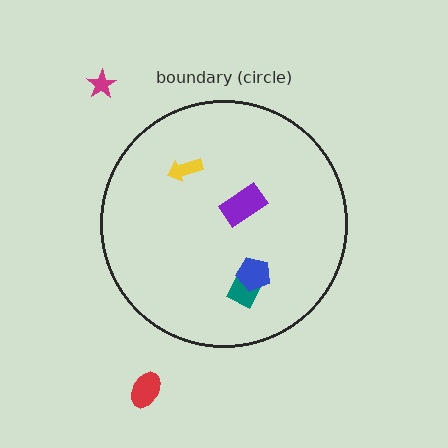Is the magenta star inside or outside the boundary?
Outside.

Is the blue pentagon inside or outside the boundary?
Inside.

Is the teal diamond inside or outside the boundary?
Inside.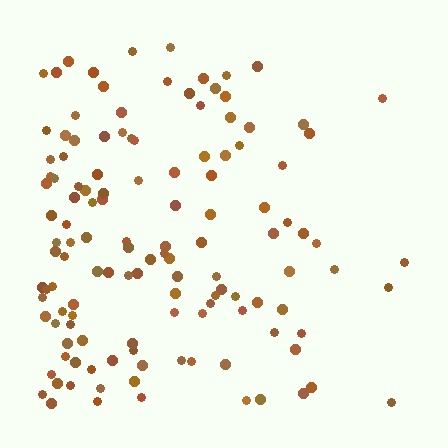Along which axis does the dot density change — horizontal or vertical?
Horizontal.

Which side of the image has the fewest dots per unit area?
The right.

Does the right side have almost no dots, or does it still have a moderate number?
Still a moderate number, just noticeably fewer than the left.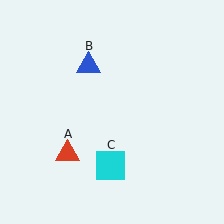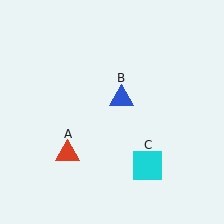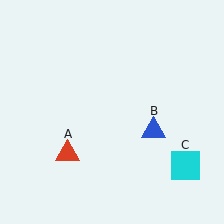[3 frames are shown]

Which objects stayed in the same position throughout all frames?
Red triangle (object A) remained stationary.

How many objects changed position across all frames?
2 objects changed position: blue triangle (object B), cyan square (object C).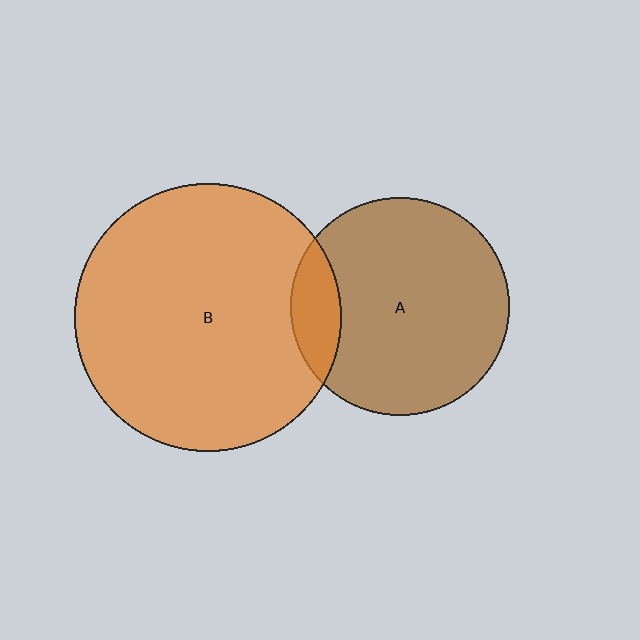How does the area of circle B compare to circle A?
Approximately 1.5 times.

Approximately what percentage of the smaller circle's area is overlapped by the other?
Approximately 15%.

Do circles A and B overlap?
Yes.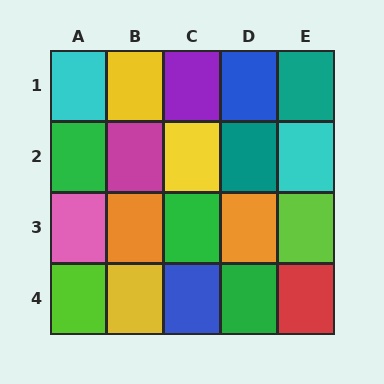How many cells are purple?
1 cell is purple.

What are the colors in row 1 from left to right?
Cyan, yellow, purple, blue, teal.